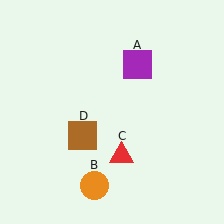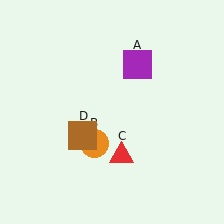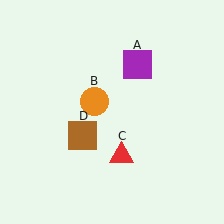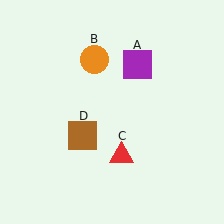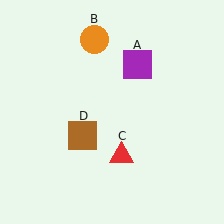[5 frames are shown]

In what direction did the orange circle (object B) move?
The orange circle (object B) moved up.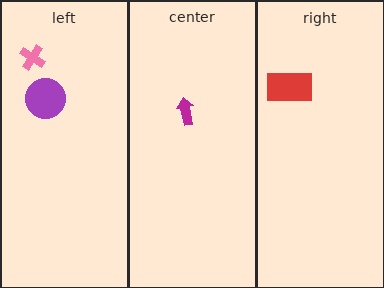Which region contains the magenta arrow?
The center region.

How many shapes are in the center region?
1.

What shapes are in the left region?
The purple circle, the pink cross.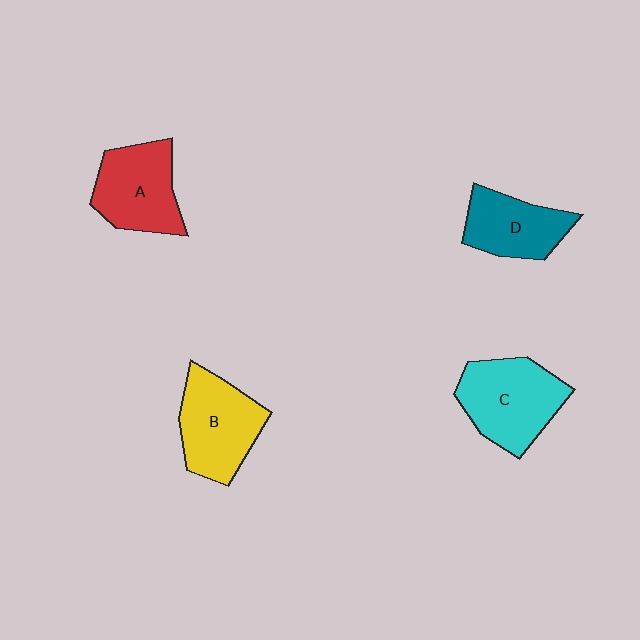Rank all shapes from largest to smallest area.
From largest to smallest: C (cyan), B (yellow), A (red), D (teal).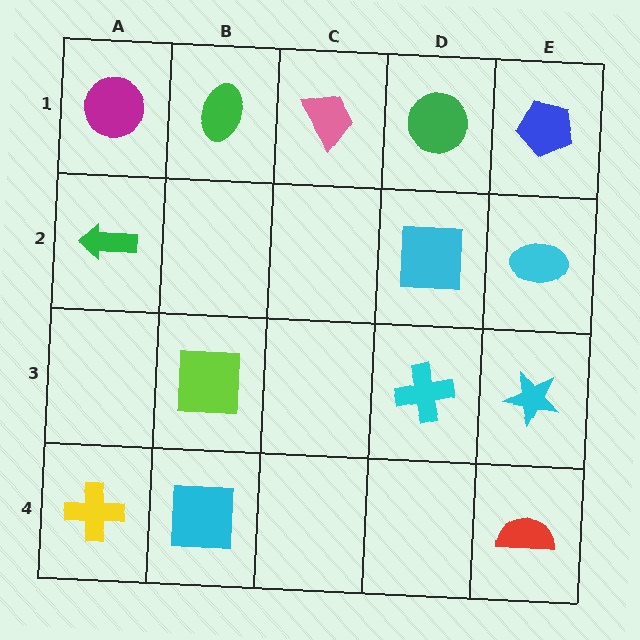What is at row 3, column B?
A lime square.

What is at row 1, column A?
A magenta circle.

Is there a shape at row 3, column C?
No, that cell is empty.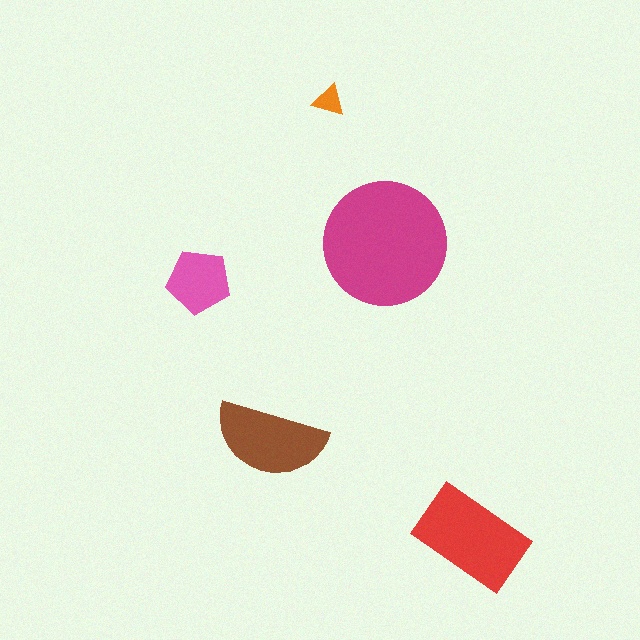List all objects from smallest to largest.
The orange triangle, the pink pentagon, the brown semicircle, the red rectangle, the magenta circle.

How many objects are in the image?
There are 5 objects in the image.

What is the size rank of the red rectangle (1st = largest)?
2nd.